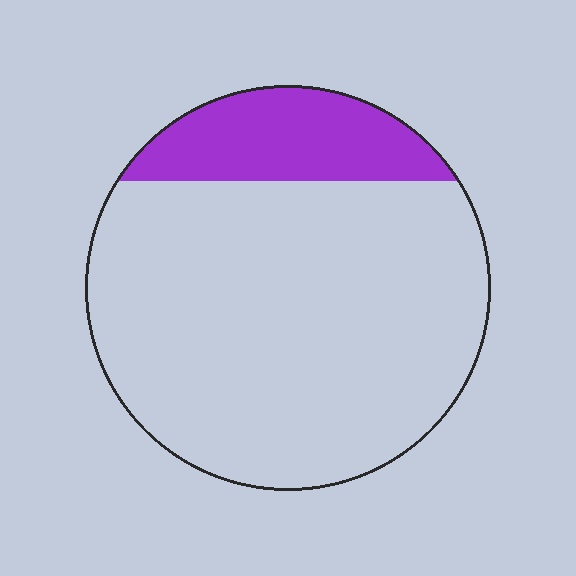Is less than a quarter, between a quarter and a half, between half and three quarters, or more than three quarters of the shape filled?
Less than a quarter.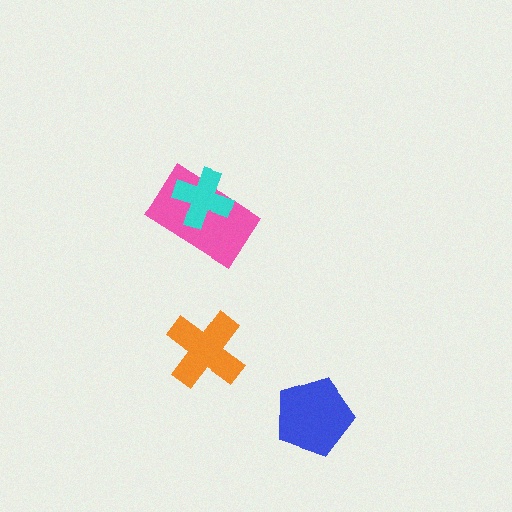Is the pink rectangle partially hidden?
Yes, it is partially covered by another shape.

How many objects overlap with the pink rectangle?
1 object overlaps with the pink rectangle.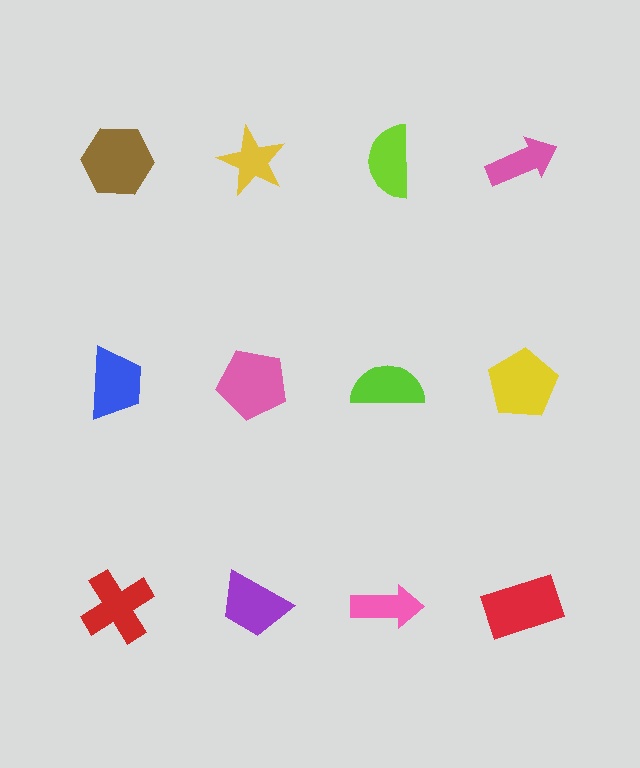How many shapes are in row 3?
4 shapes.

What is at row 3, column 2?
A purple trapezoid.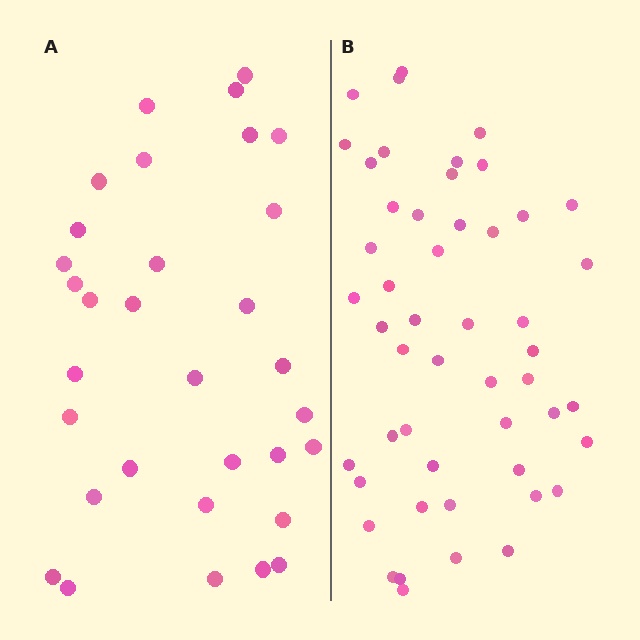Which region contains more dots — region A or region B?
Region B (the right region) has more dots.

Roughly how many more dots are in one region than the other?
Region B has approximately 20 more dots than region A.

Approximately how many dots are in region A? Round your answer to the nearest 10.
About 30 dots. (The exact count is 32, which rounds to 30.)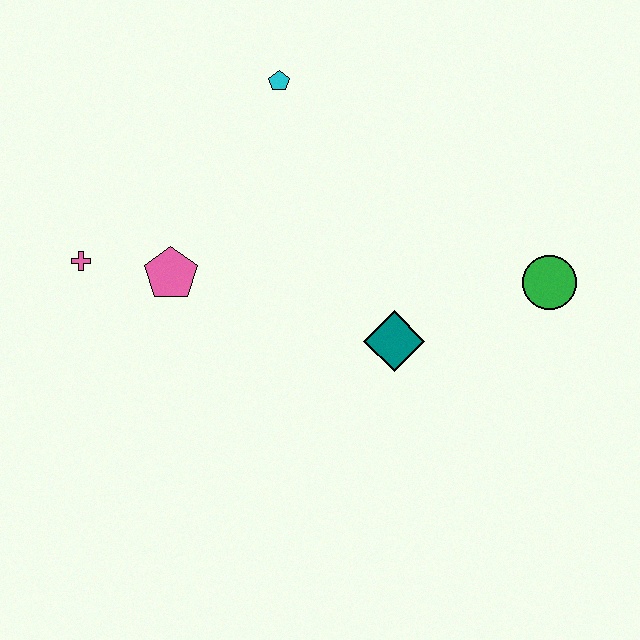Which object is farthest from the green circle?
The pink cross is farthest from the green circle.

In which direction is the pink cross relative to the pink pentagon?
The pink cross is to the left of the pink pentagon.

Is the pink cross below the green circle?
No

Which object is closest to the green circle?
The teal diamond is closest to the green circle.